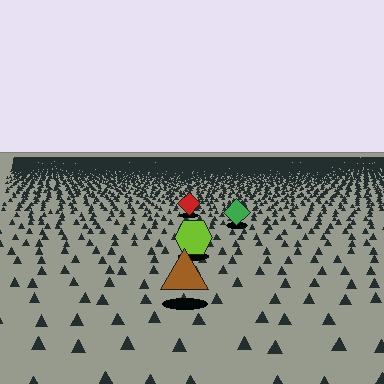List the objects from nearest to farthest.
From nearest to farthest: the brown triangle, the lime hexagon, the green diamond, the red diamond.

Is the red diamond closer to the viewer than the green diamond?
No. The green diamond is closer — you can tell from the texture gradient: the ground texture is coarser near it.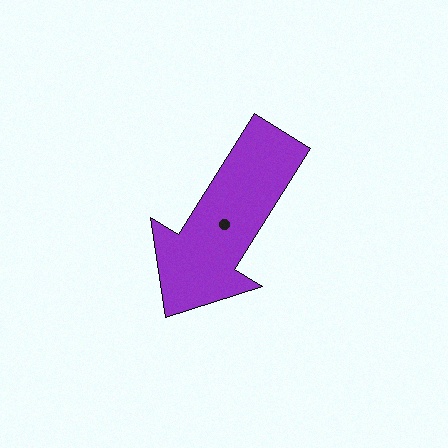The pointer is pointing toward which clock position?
Roughly 7 o'clock.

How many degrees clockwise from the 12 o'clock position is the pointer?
Approximately 212 degrees.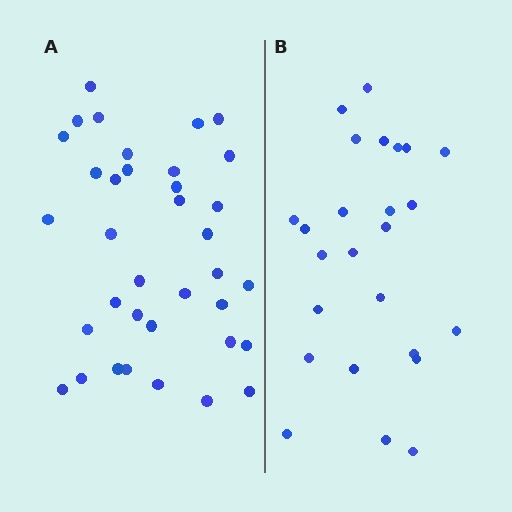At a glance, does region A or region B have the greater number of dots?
Region A (the left region) has more dots.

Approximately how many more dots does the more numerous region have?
Region A has roughly 12 or so more dots than region B.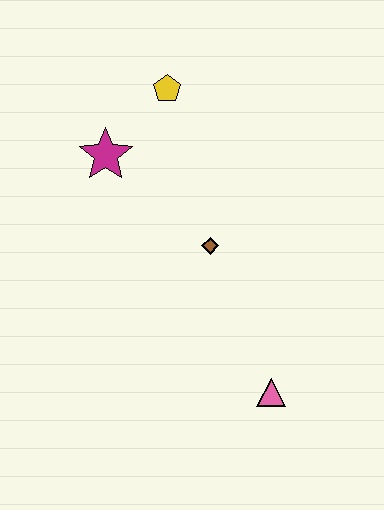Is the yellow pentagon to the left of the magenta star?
No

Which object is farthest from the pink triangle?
The yellow pentagon is farthest from the pink triangle.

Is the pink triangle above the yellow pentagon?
No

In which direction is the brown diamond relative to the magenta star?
The brown diamond is to the right of the magenta star.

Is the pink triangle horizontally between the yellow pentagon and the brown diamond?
No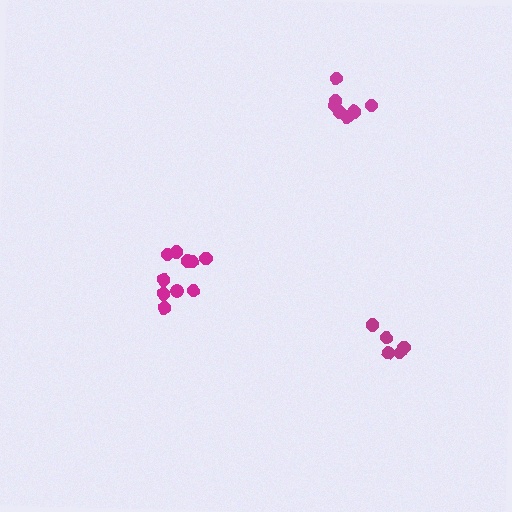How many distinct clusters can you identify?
There are 3 distinct clusters.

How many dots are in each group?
Group 1: 10 dots, Group 2: 7 dots, Group 3: 5 dots (22 total).